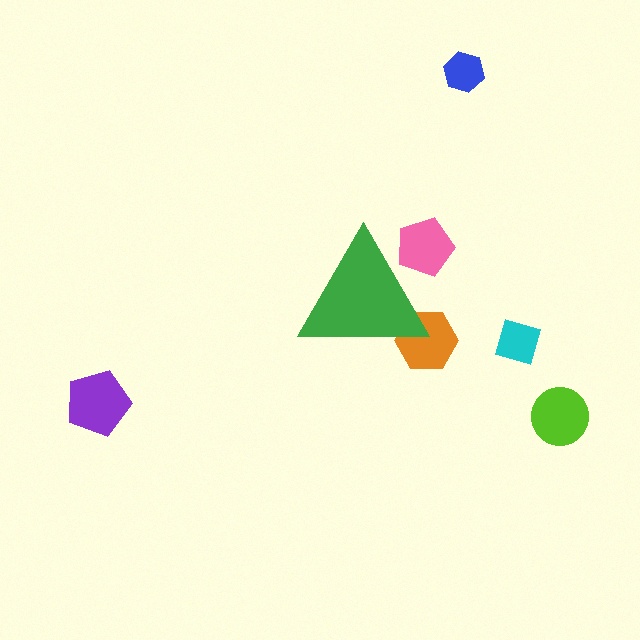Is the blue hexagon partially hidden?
No, the blue hexagon is fully visible.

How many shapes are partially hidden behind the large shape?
2 shapes are partially hidden.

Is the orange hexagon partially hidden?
Yes, the orange hexagon is partially hidden behind the green triangle.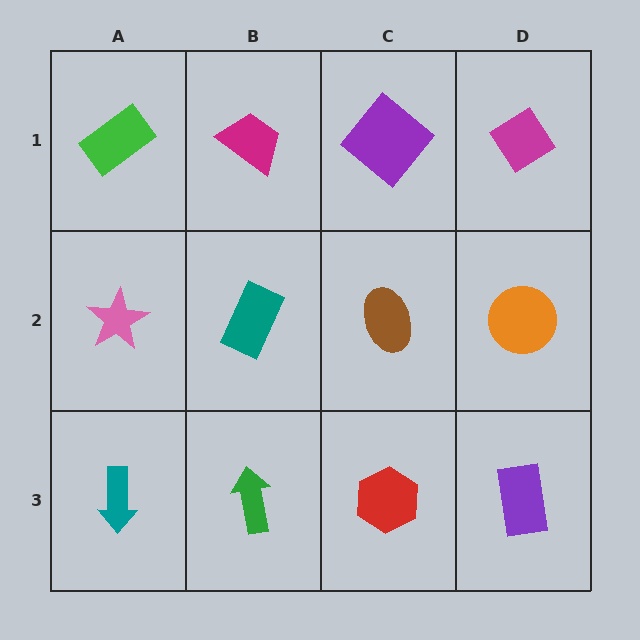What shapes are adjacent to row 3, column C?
A brown ellipse (row 2, column C), a green arrow (row 3, column B), a purple rectangle (row 3, column D).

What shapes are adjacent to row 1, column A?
A pink star (row 2, column A), a magenta trapezoid (row 1, column B).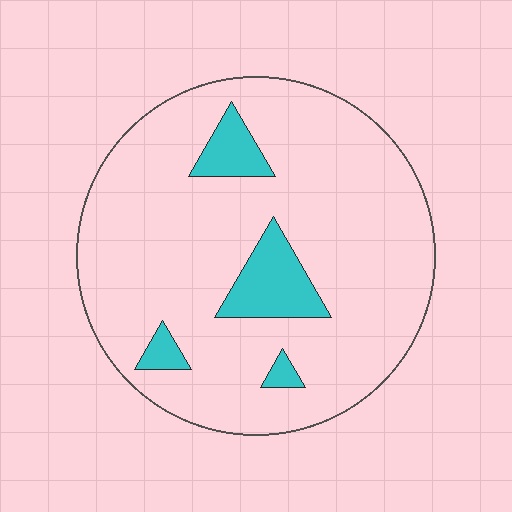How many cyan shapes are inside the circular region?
4.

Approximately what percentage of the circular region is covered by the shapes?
Approximately 10%.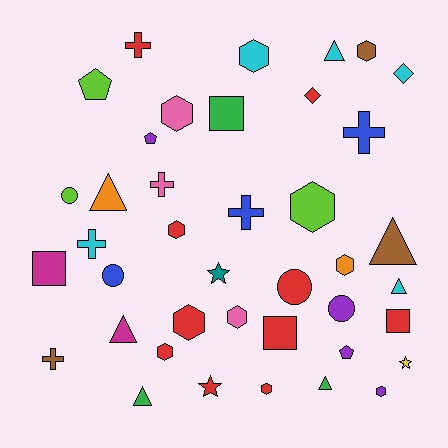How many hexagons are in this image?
There are 11 hexagons.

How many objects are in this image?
There are 40 objects.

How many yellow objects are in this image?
There is 1 yellow object.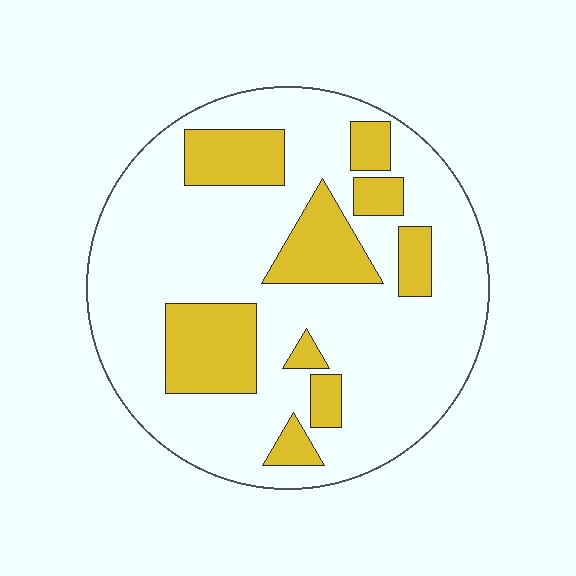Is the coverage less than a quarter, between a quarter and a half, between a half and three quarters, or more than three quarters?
Less than a quarter.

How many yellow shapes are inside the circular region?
9.